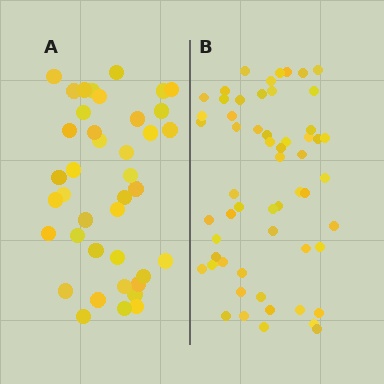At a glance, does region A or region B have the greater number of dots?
Region B (the right region) has more dots.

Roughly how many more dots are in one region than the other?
Region B has approximately 20 more dots than region A.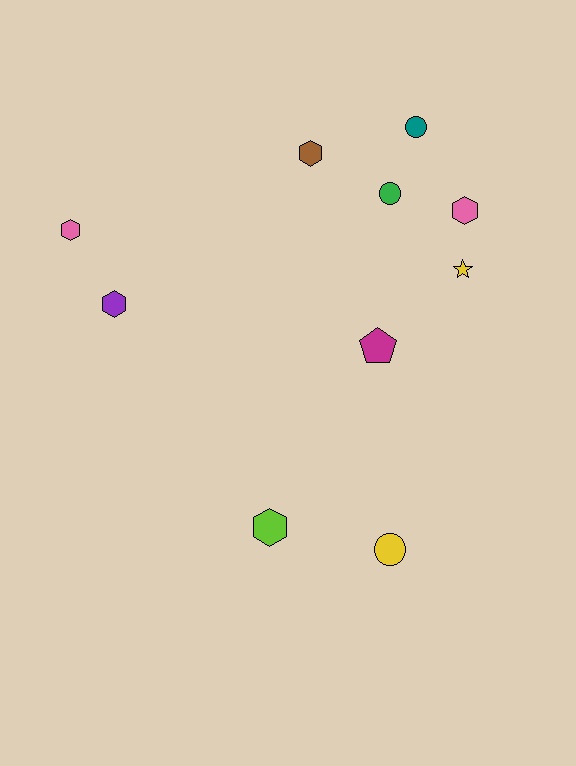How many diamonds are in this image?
There are no diamonds.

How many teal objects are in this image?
There is 1 teal object.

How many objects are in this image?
There are 10 objects.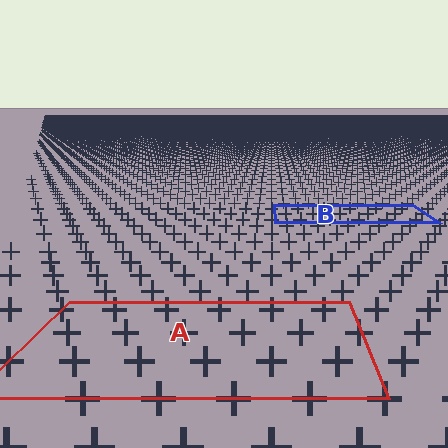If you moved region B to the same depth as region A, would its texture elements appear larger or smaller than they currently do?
They would appear larger. At a closer depth, the same texture elements are projected at a bigger on-screen size.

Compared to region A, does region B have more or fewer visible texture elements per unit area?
Region B has more texture elements per unit area — they are packed more densely because it is farther away.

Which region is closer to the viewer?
Region A is closer. The texture elements there are larger and more spread out.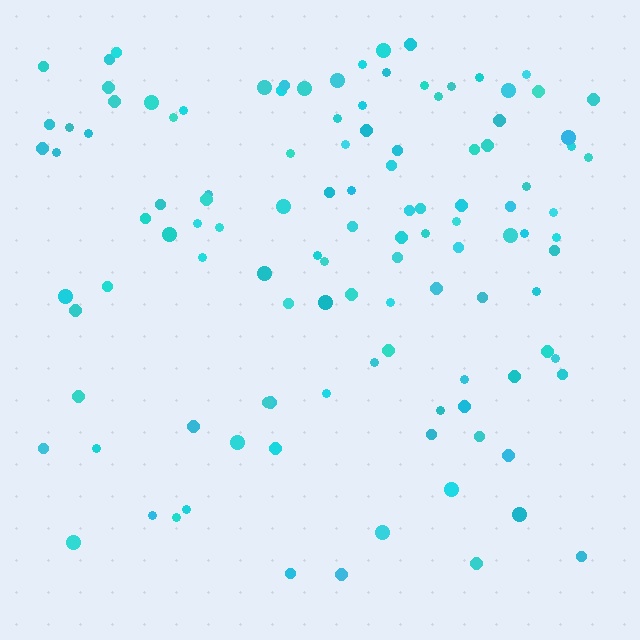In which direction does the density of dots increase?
From bottom to top, with the top side densest.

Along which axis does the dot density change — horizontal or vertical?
Vertical.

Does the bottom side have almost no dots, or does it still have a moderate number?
Still a moderate number, just noticeably fewer than the top.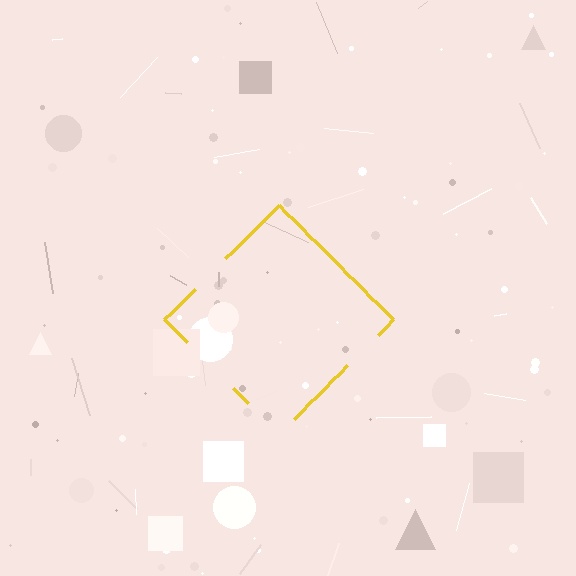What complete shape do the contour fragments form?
The contour fragments form a diamond.